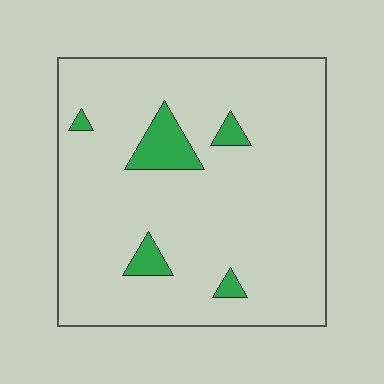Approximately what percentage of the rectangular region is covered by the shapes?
Approximately 10%.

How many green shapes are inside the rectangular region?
5.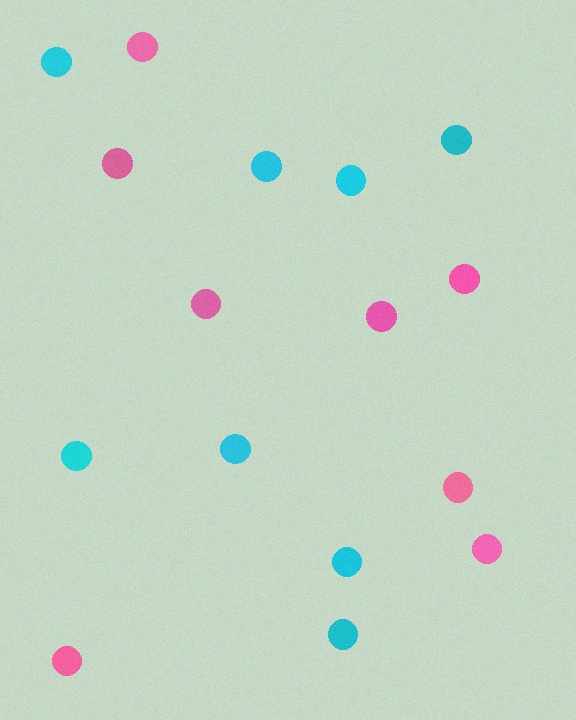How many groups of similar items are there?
There are 2 groups: one group of pink circles (8) and one group of cyan circles (8).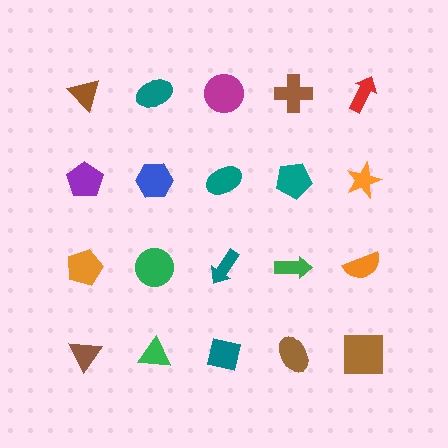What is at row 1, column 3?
A magenta circle.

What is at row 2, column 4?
A teal pentagon.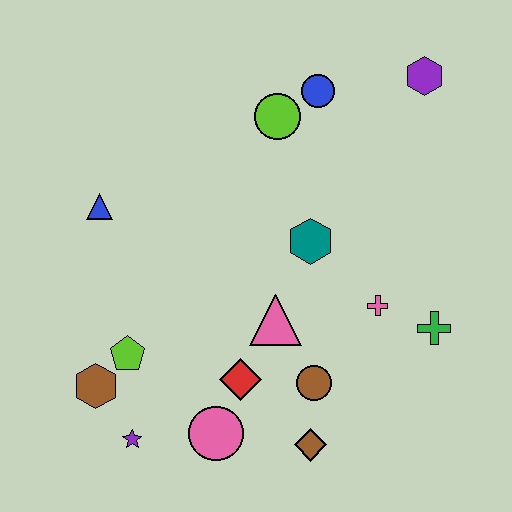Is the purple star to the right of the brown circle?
No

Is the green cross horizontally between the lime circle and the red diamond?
No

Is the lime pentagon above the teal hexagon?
No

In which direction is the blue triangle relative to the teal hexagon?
The blue triangle is to the left of the teal hexagon.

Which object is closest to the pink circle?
The red diamond is closest to the pink circle.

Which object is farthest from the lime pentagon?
The purple hexagon is farthest from the lime pentagon.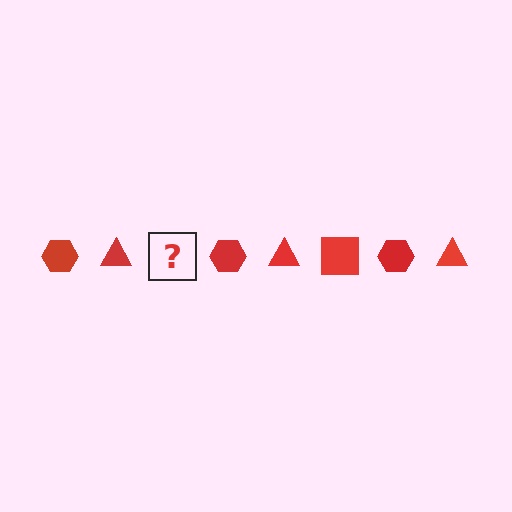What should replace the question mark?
The question mark should be replaced with a red square.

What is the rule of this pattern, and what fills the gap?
The rule is that the pattern cycles through hexagon, triangle, square shapes in red. The gap should be filled with a red square.